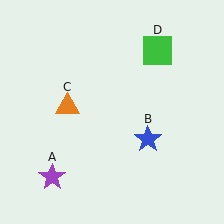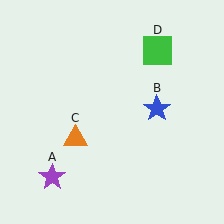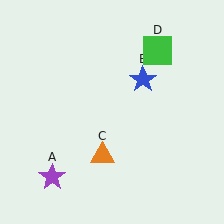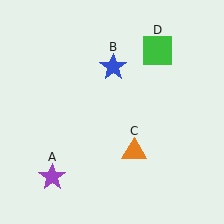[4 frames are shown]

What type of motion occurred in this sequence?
The blue star (object B), orange triangle (object C) rotated counterclockwise around the center of the scene.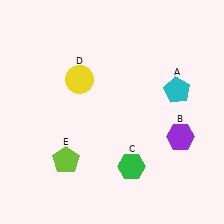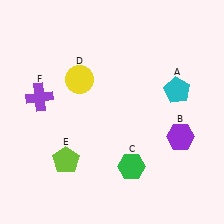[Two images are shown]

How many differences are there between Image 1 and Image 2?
There is 1 difference between the two images.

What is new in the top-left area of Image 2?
A purple cross (F) was added in the top-left area of Image 2.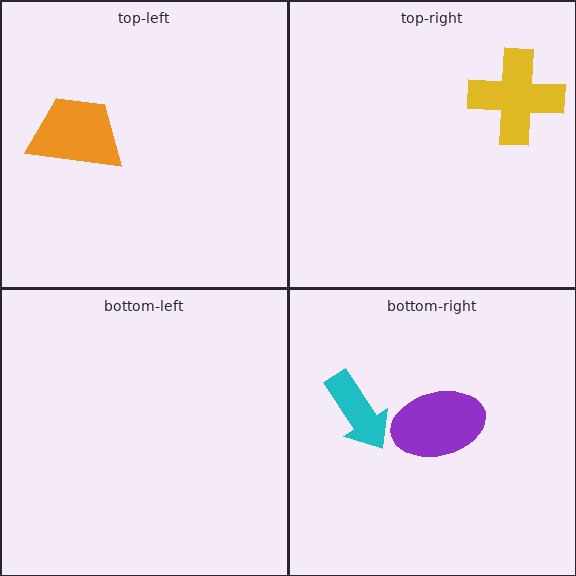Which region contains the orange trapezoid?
The top-left region.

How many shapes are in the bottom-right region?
2.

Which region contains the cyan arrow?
The bottom-right region.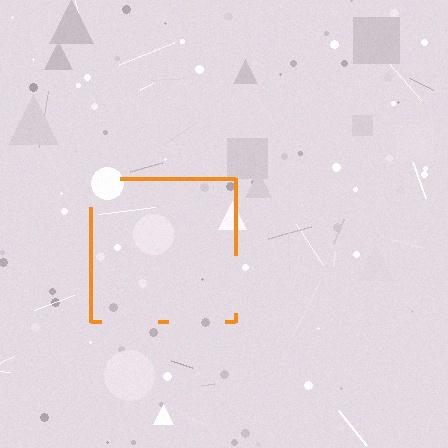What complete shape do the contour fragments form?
The contour fragments form a square.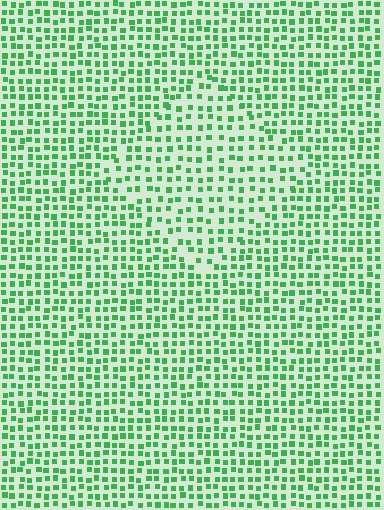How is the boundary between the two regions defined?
The boundary is defined by a change in element density (approximately 1.5x ratio). All elements are the same color, size, and shape.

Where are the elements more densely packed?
The elements are more densely packed outside the diamond boundary.